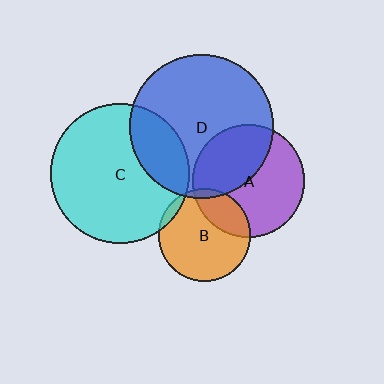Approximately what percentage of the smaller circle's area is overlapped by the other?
Approximately 25%.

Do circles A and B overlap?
Yes.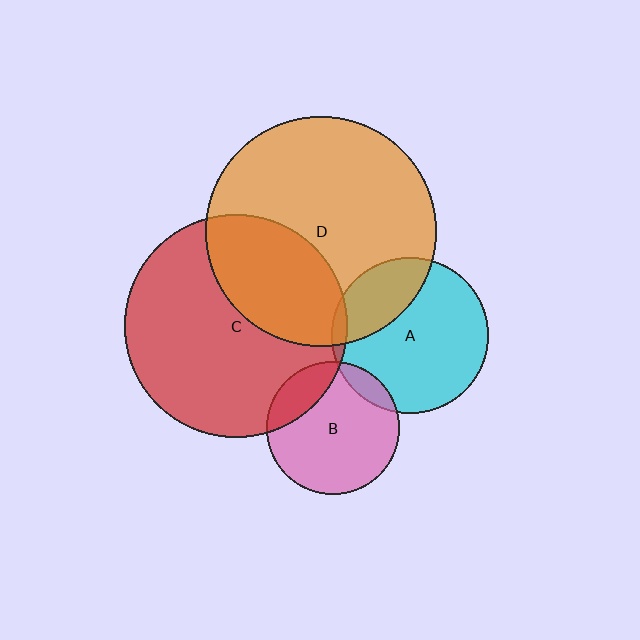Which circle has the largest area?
Circle D (orange).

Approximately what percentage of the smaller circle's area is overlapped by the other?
Approximately 5%.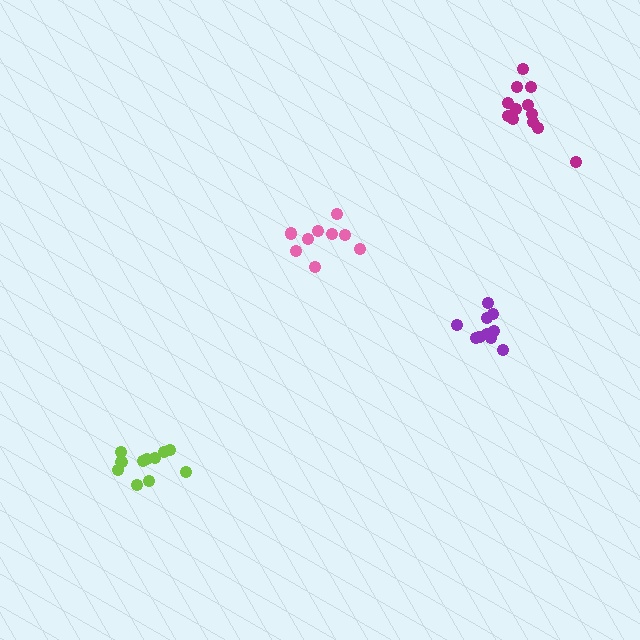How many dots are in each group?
Group 1: 12 dots, Group 2: 9 dots, Group 3: 11 dots, Group 4: 10 dots (42 total).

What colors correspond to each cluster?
The clusters are colored: magenta, pink, lime, purple.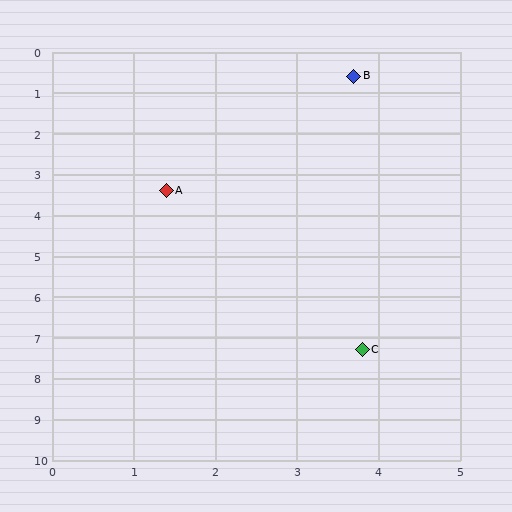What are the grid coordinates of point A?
Point A is at approximately (1.4, 3.4).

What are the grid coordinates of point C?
Point C is at approximately (3.8, 7.3).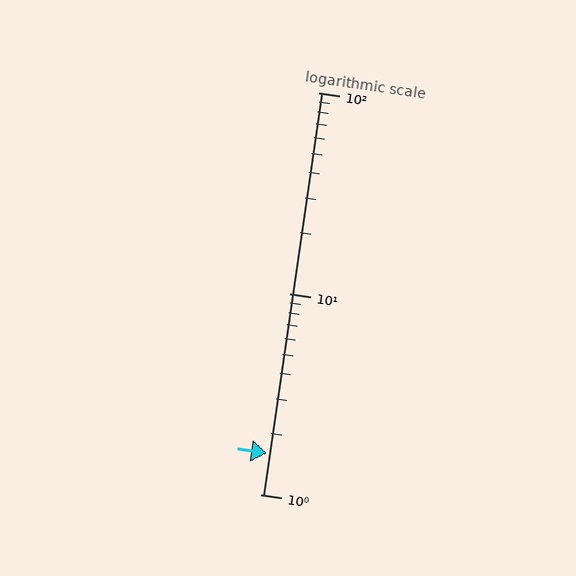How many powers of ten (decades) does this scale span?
The scale spans 2 decades, from 1 to 100.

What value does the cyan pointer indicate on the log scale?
The pointer indicates approximately 1.6.